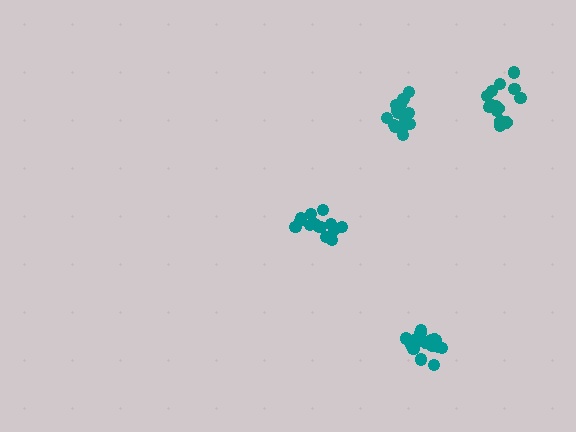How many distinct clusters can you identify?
There are 4 distinct clusters.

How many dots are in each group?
Group 1: 16 dots, Group 2: 16 dots, Group 3: 16 dots, Group 4: 15 dots (63 total).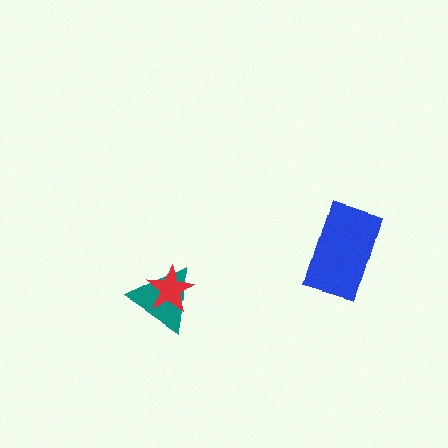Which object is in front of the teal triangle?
The red star is in front of the teal triangle.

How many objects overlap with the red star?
1 object overlaps with the red star.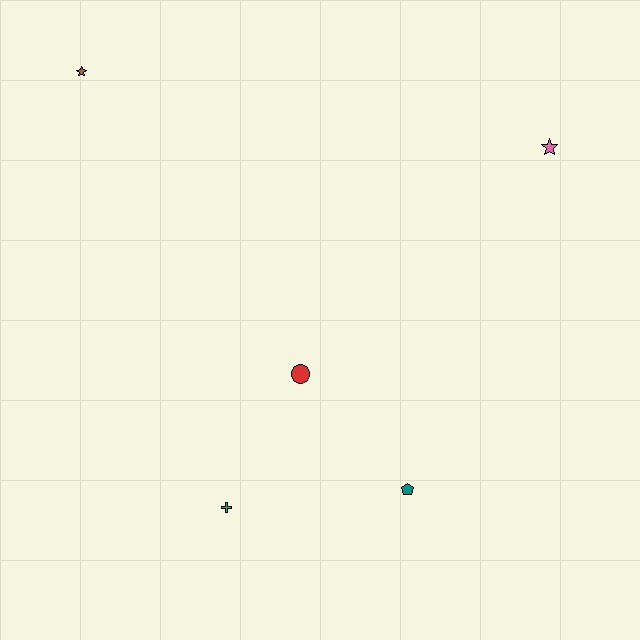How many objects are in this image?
There are 5 objects.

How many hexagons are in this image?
There are no hexagons.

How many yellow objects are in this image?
There are no yellow objects.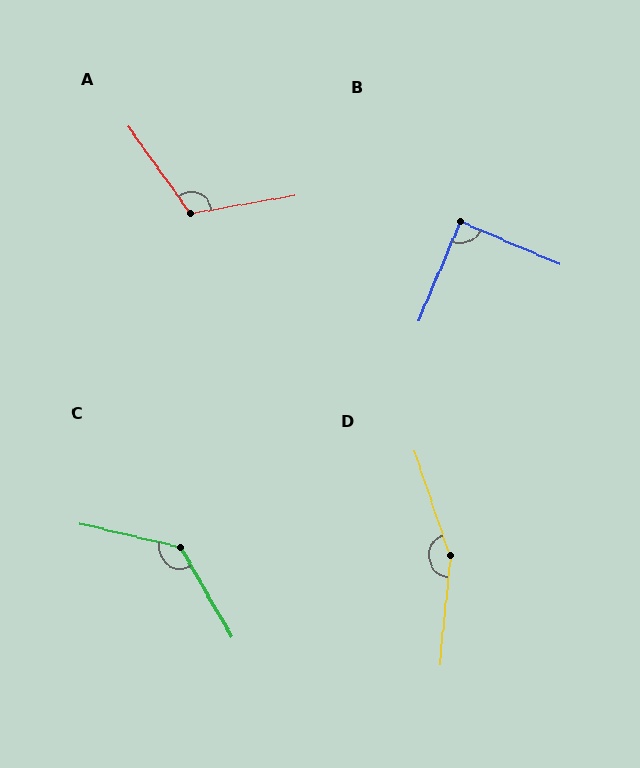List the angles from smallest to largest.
B (90°), A (115°), C (133°), D (155°).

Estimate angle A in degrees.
Approximately 115 degrees.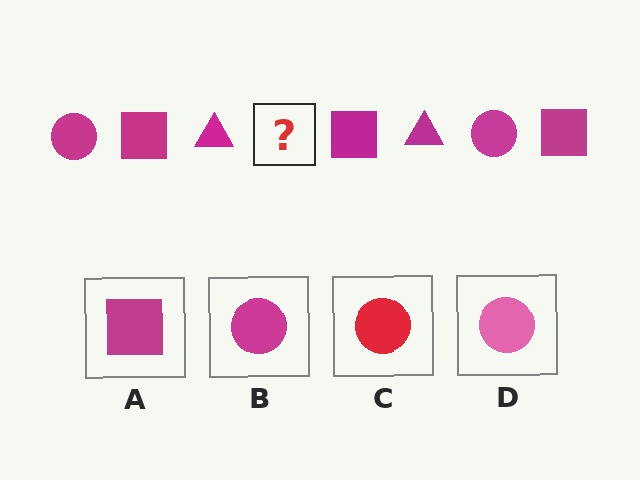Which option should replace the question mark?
Option B.